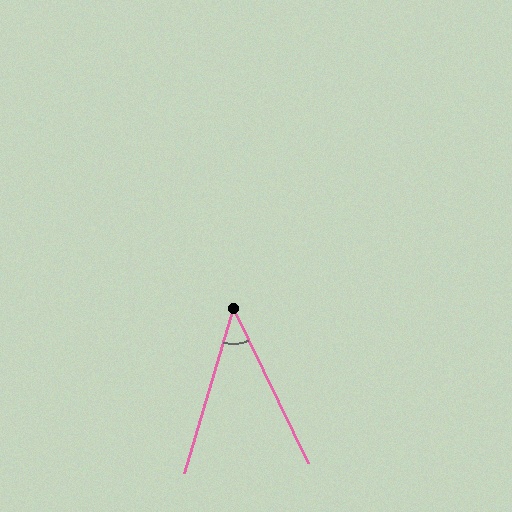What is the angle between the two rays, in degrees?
Approximately 42 degrees.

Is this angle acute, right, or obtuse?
It is acute.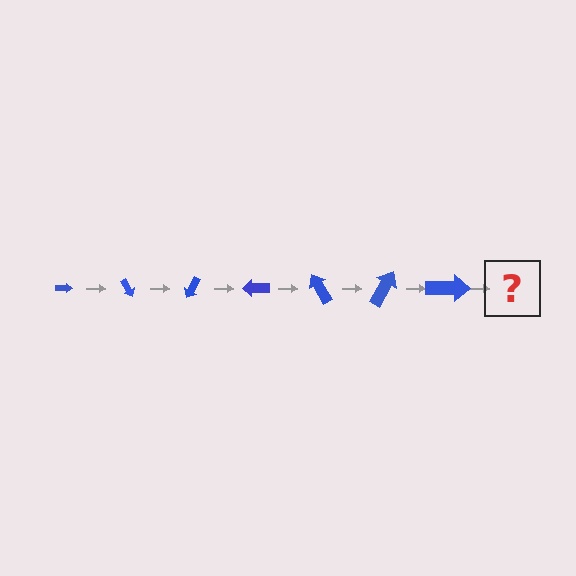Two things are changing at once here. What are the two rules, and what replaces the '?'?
The two rules are that the arrow grows larger each step and it rotates 60 degrees each step. The '?' should be an arrow, larger than the previous one and rotated 420 degrees from the start.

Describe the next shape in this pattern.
It should be an arrow, larger than the previous one and rotated 420 degrees from the start.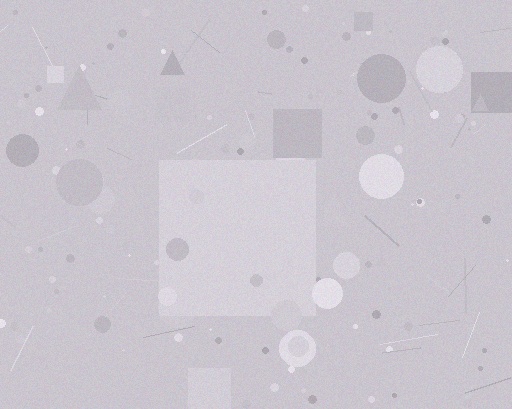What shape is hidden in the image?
A square is hidden in the image.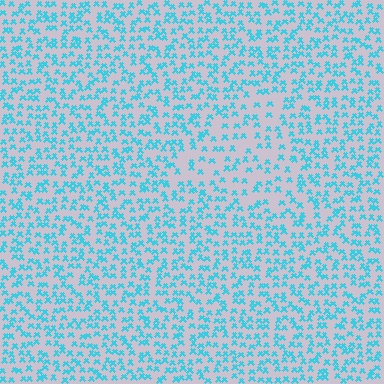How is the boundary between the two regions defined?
The boundary is defined by a change in element density (approximately 1.7x ratio). All elements are the same color, size, and shape.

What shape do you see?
I see a triangle.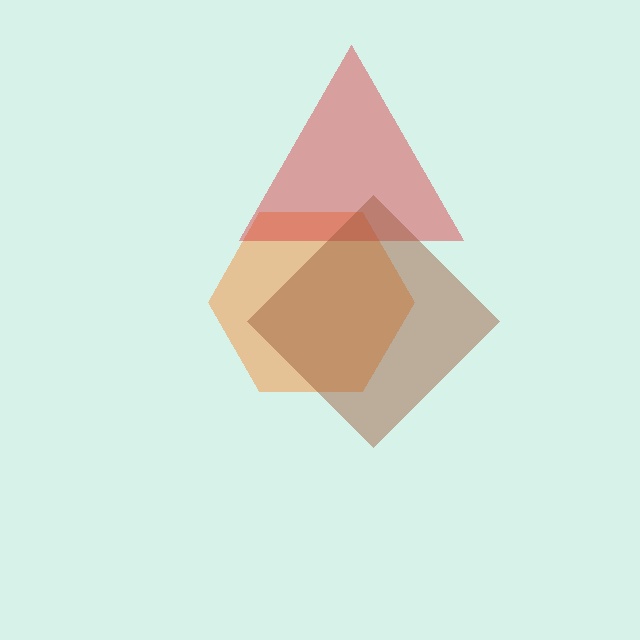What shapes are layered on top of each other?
The layered shapes are: an orange hexagon, a red triangle, a brown diamond.